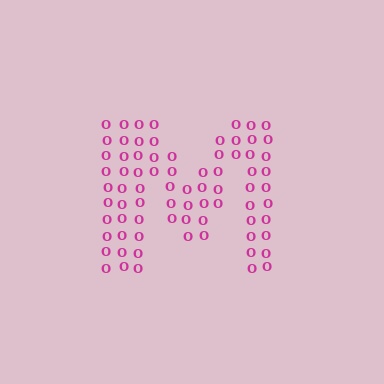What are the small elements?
The small elements are letter O's.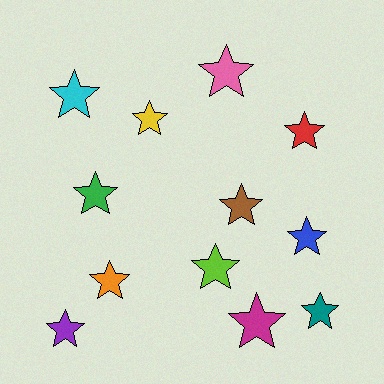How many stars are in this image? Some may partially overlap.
There are 12 stars.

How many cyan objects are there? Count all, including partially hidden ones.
There is 1 cyan object.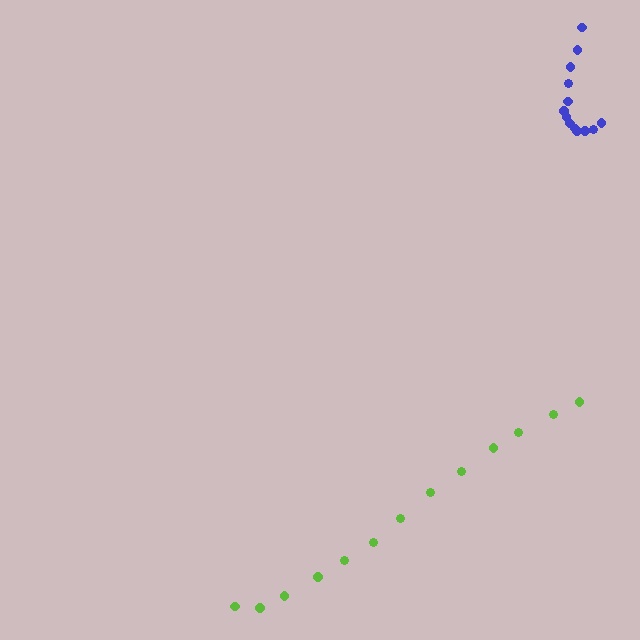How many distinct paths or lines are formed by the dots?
There are 2 distinct paths.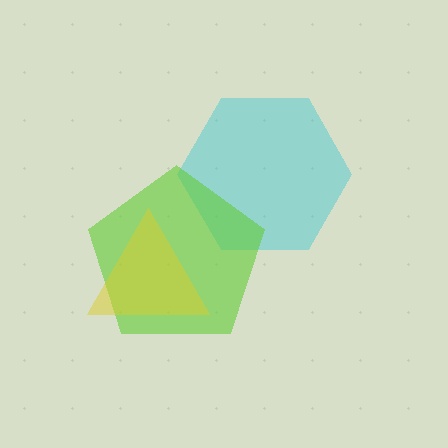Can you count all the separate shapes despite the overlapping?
Yes, there are 3 separate shapes.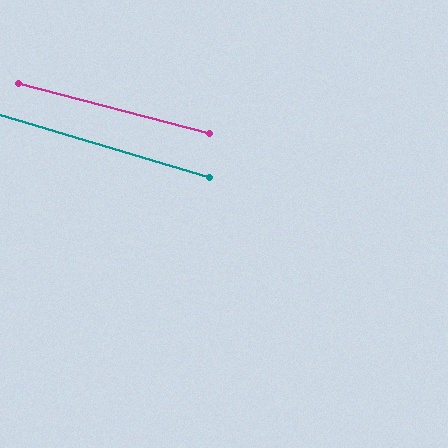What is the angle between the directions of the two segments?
Approximately 2 degrees.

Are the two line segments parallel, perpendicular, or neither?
Parallel — their directions differ by only 2.0°.